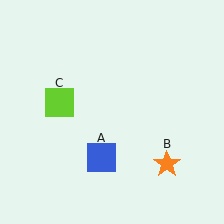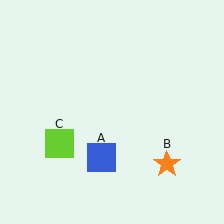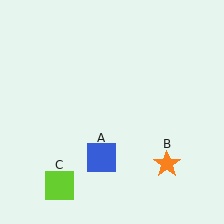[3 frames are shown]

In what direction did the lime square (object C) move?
The lime square (object C) moved down.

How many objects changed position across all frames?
1 object changed position: lime square (object C).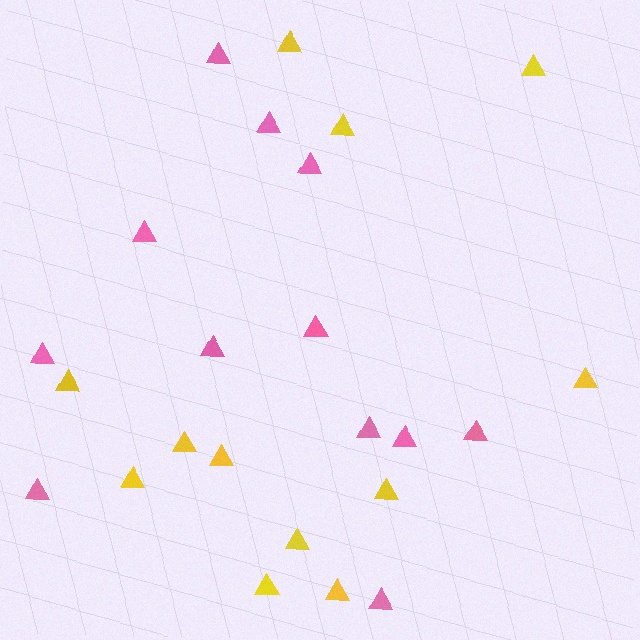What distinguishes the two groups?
There are 2 groups: one group of pink triangles (12) and one group of yellow triangles (12).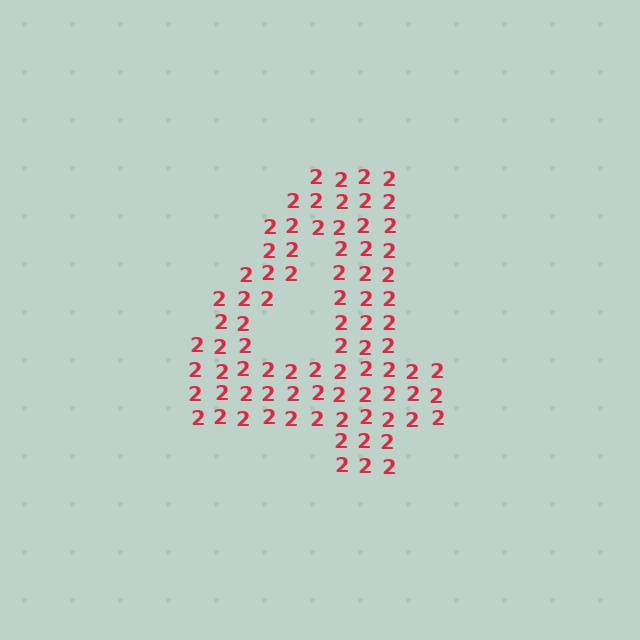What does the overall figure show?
The overall figure shows the digit 4.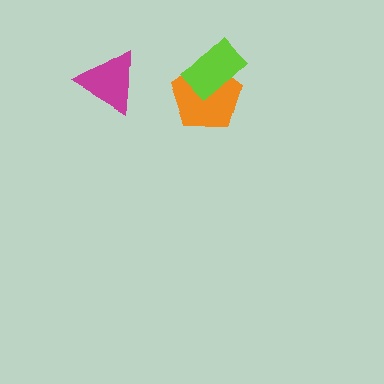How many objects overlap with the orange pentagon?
1 object overlaps with the orange pentagon.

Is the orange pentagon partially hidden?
Yes, it is partially covered by another shape.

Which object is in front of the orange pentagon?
The lime rectangle is in front of the orange pentagon.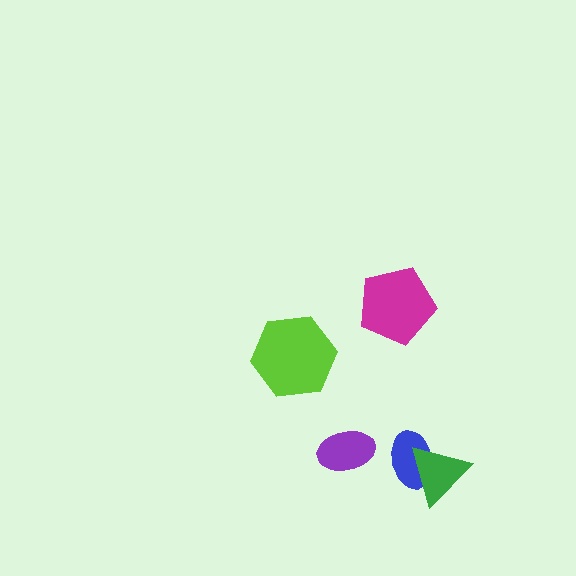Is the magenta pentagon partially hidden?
No, no other shape covers it.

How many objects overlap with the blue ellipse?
1 object overlaps with the blue ellipse.